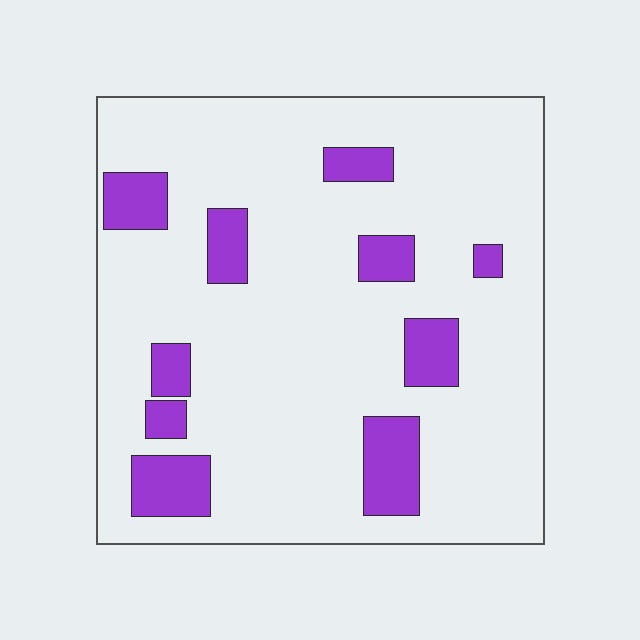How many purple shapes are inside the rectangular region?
10.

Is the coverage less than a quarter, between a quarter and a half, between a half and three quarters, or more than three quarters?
Less than a quarter.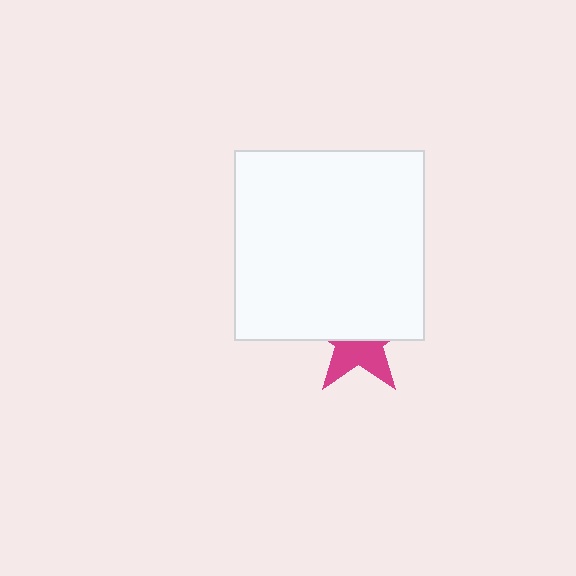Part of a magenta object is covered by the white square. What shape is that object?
It is a star.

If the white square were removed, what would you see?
You would see the complete magenta star.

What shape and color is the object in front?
The object in front is a white square.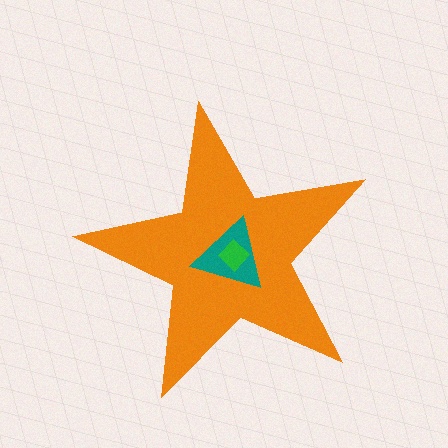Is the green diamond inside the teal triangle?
Yes.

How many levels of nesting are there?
3.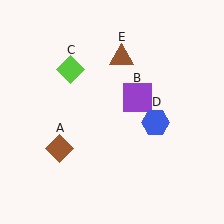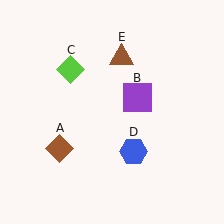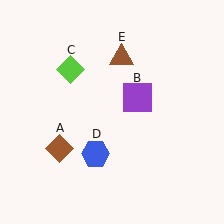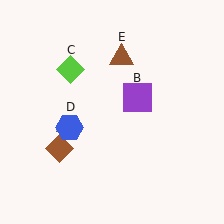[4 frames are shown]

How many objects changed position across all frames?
1 object changed position: blue hexagon (object D).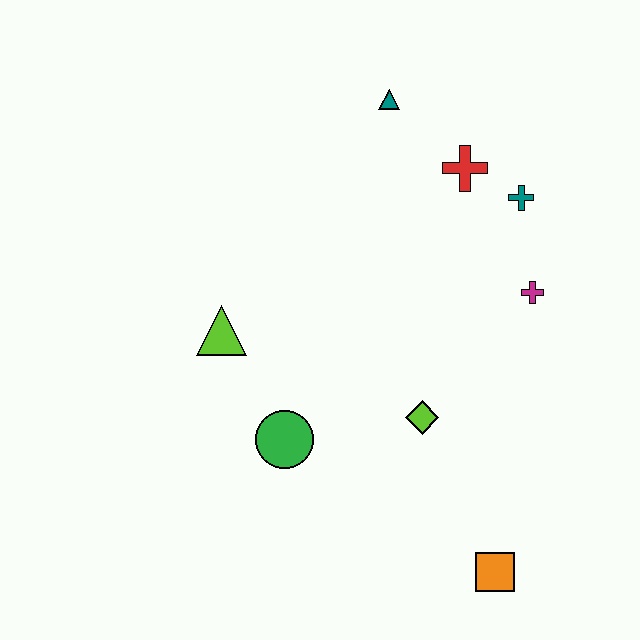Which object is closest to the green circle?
The lime triangle is closest to the green circle.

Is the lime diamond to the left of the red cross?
Yes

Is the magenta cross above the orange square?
Yes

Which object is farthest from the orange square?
The teal triangle is farthest from the orange square.